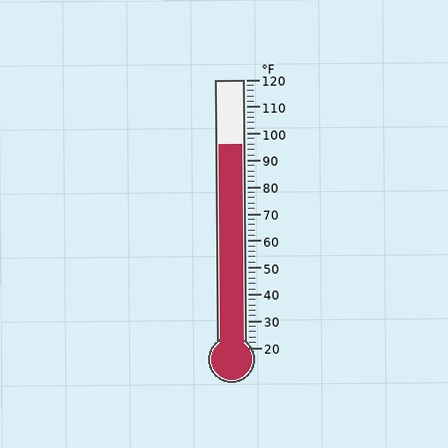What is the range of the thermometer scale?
The thermometer scale ranges from 20°F to 120°F.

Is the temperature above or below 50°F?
The temperature is above 50°F.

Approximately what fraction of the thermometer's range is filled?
The thermometer is filled to approximately 75% of its range.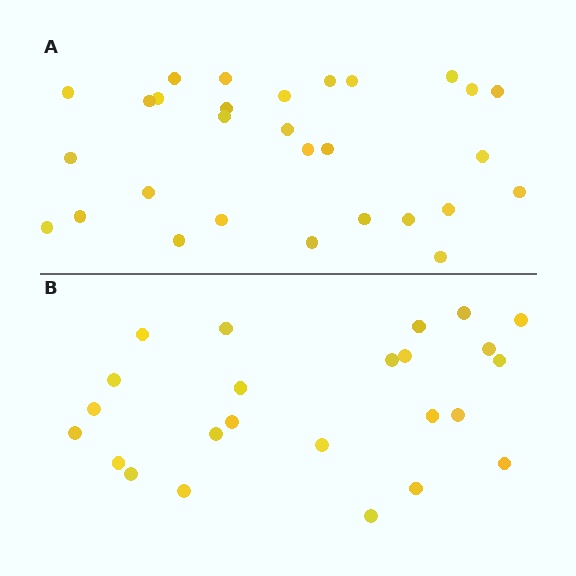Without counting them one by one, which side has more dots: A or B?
Region A (the top region) has more dots.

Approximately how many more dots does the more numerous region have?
Region A has about 5 more dots than region B.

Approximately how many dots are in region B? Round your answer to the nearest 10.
About 20 dots. (The exact count is 24, which rounds to 20.)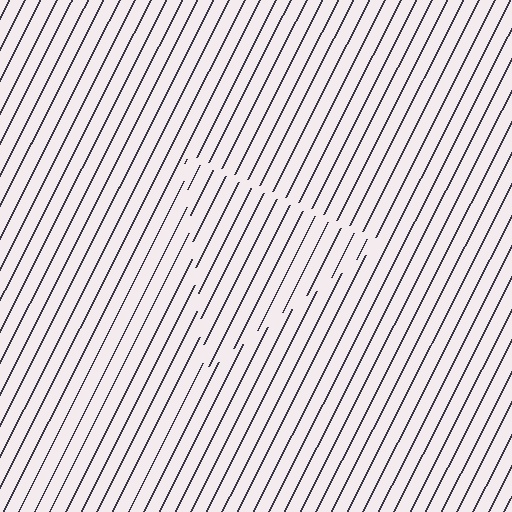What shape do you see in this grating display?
An illusory triangle. The interior of the shape contains the same grating, shifted by half a period — the contour is defined by the phase discontinuity where line-ends from the inner and outer gratings abut.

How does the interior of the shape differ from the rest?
The interior of the shape contains the same grating, shifted by half a period — the contour is defined by the phase discontinuity where line-ends from the inner and outer gratings abut.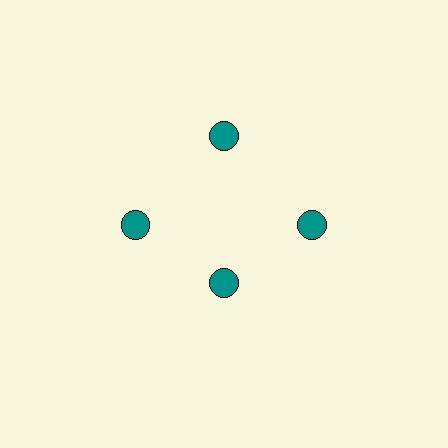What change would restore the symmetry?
The symmetry would be restored by moving it outward, back onto the ring so that all 4 circles sit at equal angles and equal distance from the center.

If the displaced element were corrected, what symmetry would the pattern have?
It would have 4-fold rotational symmetry — the pattern would map onto itself every 90 degrees.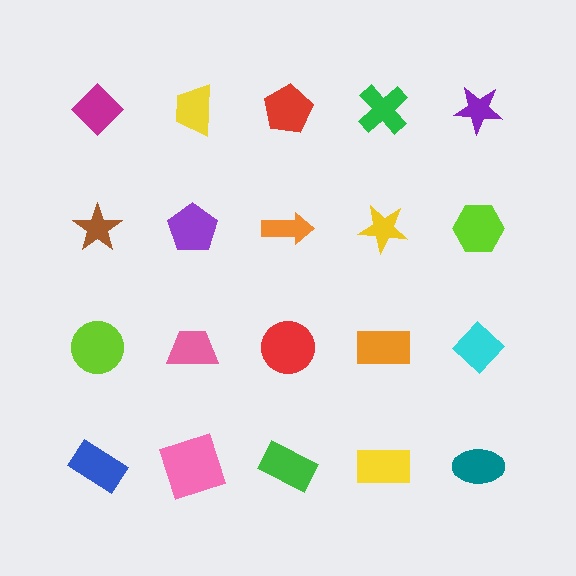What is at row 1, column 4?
A green cross.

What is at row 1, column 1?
A magenta diamond.